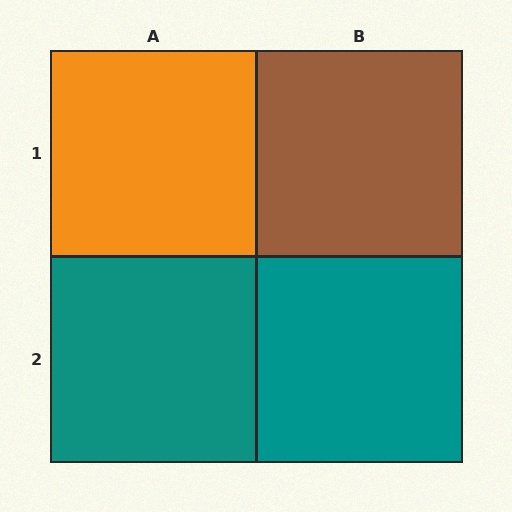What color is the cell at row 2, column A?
Teal.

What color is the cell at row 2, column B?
Teal.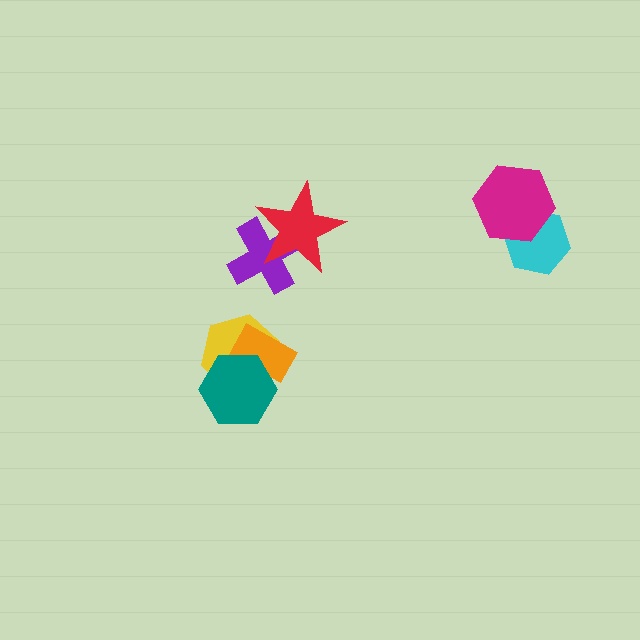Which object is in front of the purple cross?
The red star is in front of the purple cross.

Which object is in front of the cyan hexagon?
The magenta hexagon is in front of the cyan hexagon.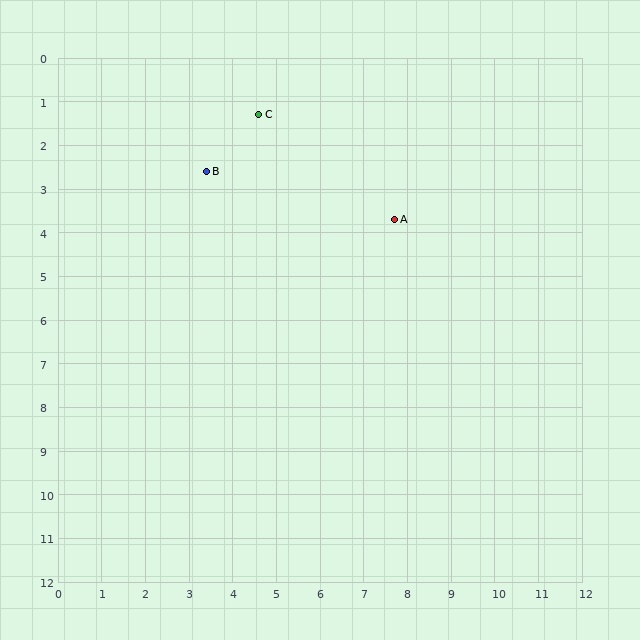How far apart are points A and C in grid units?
Points A and C are about 3.9 grid units apart.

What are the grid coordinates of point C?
Point C is at approximately (4.6, 1.3).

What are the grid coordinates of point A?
Point A is at approximately (7.7, 3.7).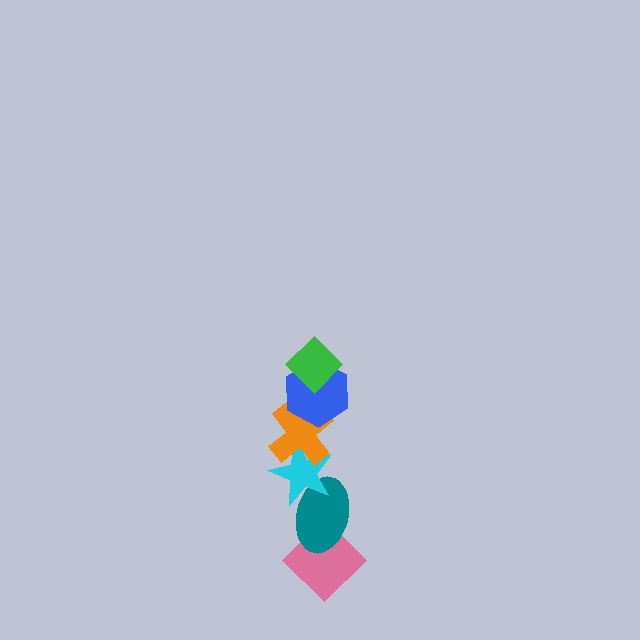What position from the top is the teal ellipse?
The teal ellipse is 5th from the top.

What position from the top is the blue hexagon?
The blue hexagon is 2nd from the top.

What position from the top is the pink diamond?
The pink diamond is 6th from the top.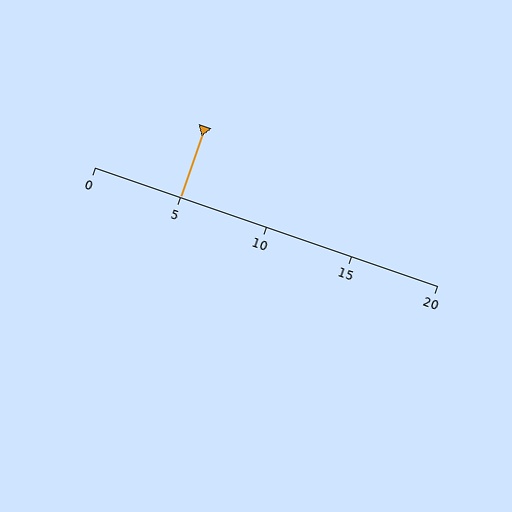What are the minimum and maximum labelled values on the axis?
The axis runs from 0 to 20.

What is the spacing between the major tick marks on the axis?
The major ticks are spaced 5 apart.